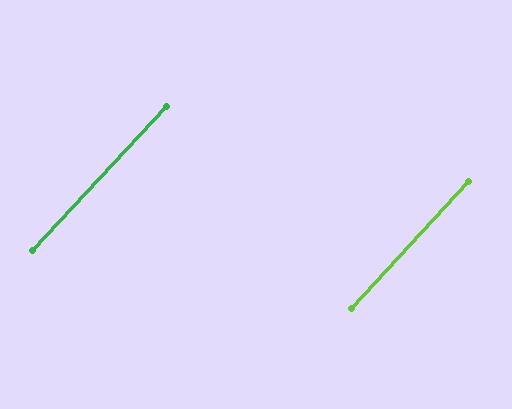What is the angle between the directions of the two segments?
Approximately 0 degrees.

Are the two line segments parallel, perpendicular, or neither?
Parallel — their directions differ by only 0.4°.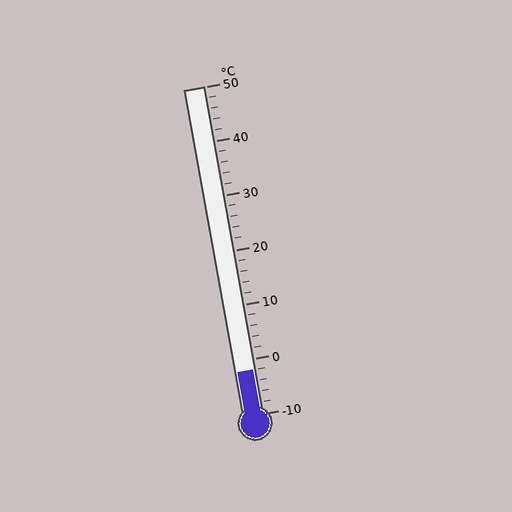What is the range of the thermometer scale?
The thermometer scale ranges from -10°C to 50°C.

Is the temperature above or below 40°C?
The temperature is below 40°C.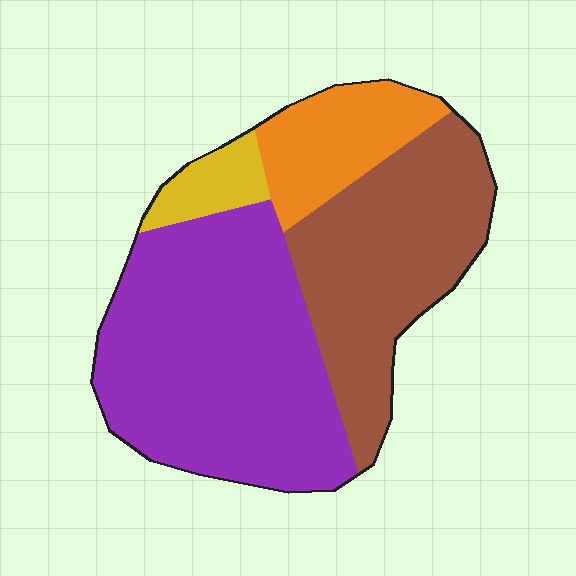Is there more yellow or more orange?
Orange.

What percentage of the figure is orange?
Orange takes up about one eighth (1/8) of the figure.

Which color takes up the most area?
Purple, at roughly 50%.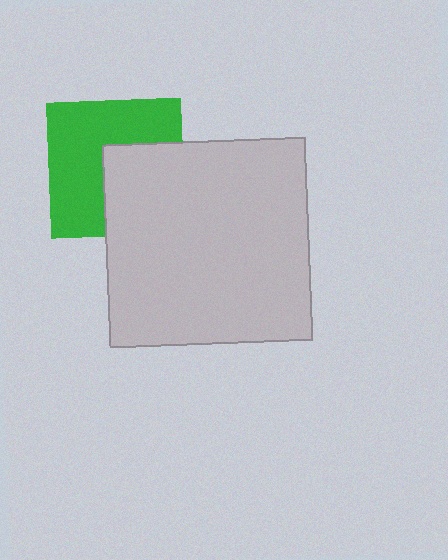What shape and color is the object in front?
The object in front is a light gray square.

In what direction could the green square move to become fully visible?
The green square could move toward the upper-left. That would shift it out from behind the light gray square entirely.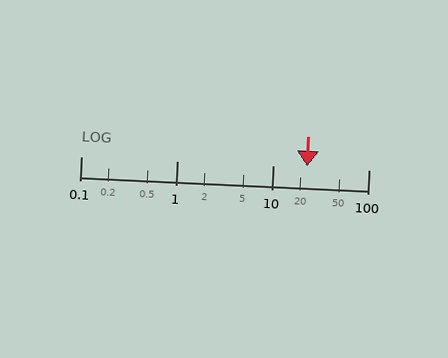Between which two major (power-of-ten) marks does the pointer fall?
The pointer is between 10 and 100.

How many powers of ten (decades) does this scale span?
The scale spans 3 decades, from 0.1 to 100.